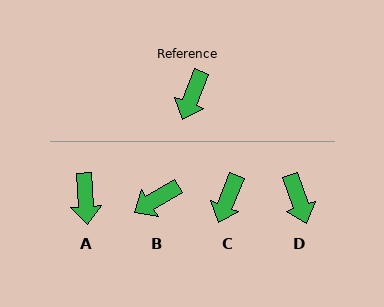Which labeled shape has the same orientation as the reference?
C.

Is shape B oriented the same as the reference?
No, it is off by about 37 degrees.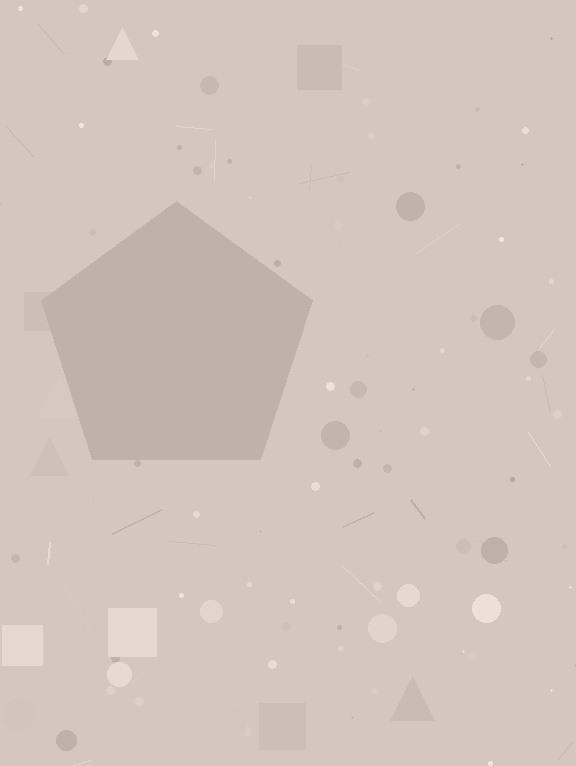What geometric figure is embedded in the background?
A pentagon is embedded in the background.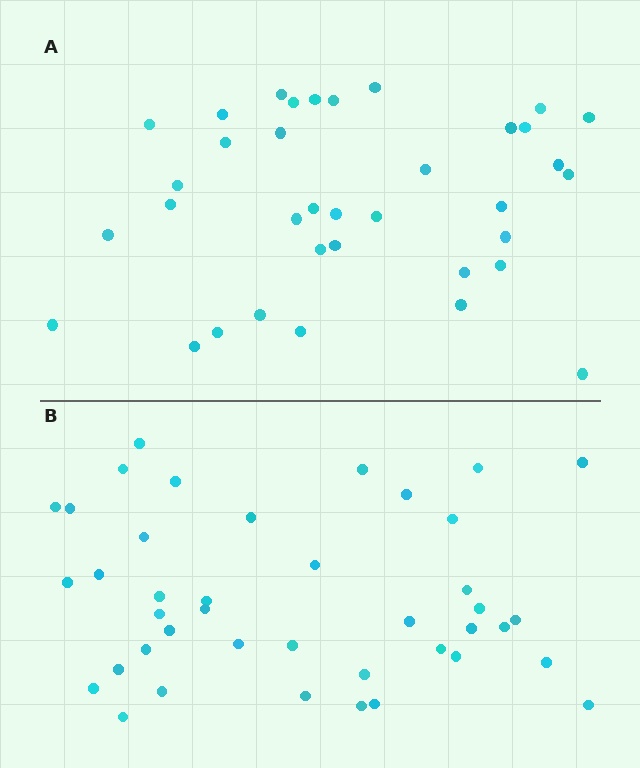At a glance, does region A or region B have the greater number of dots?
Region B (the bottom region) has more dots.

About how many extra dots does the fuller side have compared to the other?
Region B has about 5 more dots than region A.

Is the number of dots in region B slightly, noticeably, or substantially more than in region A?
Region B has only slightly more — the two regions are fairly close. The ratio is roughly 1.1 to 1.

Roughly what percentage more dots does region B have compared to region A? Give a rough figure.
About 15% more.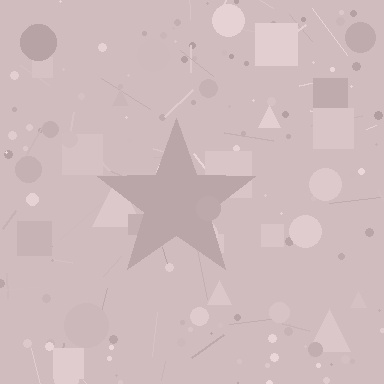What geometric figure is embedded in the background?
A star is embedded in the background.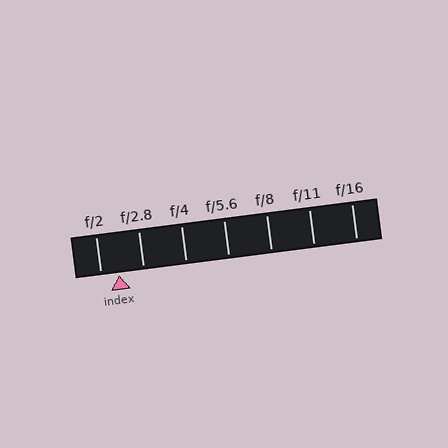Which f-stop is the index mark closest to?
The index mark is closest to f/2.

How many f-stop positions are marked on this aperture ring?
There are 7 f-stop positions marked.